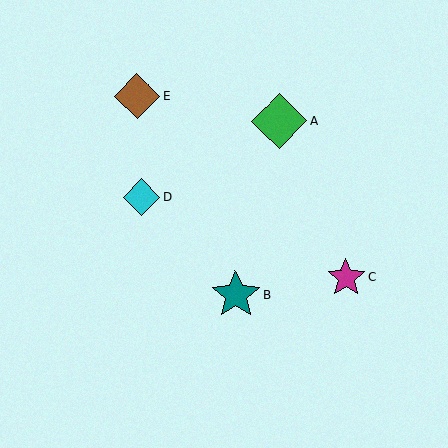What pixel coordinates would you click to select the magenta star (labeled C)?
Click at (346, 278) to select the magenta star C.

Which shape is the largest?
The green diamond (labeled A) is the largest.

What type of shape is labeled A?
Shape A is a green diamond.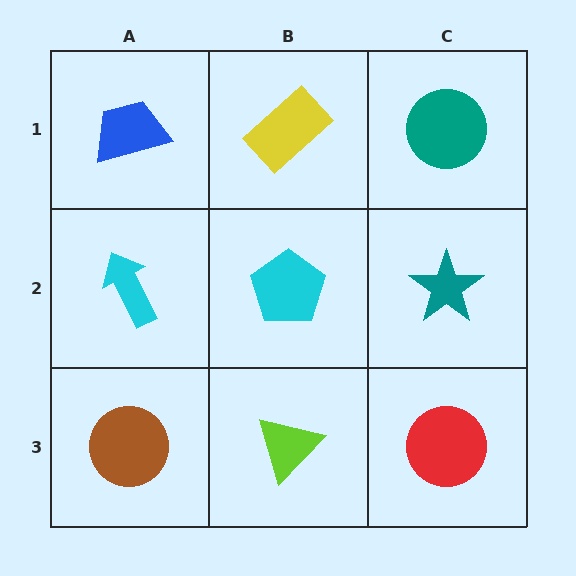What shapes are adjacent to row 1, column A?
A cyan arrow (row 2, column A), a yellow rectangle (row 1, column B).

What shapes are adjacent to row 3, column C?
A teal star (row 2, column C), a lime triangle (row 3, column B).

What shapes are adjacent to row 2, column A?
A blue trapezoid (row 1, column A), a brown circle (row 3, column A), a cyan pentagon (row 2, column B).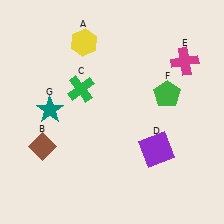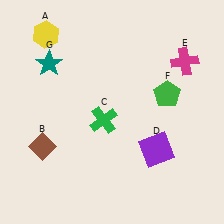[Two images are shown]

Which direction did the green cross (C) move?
The green cross (C) moved down.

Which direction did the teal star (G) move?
The teal star (G) moved up.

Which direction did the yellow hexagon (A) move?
The yellow hexagon (A) moved left.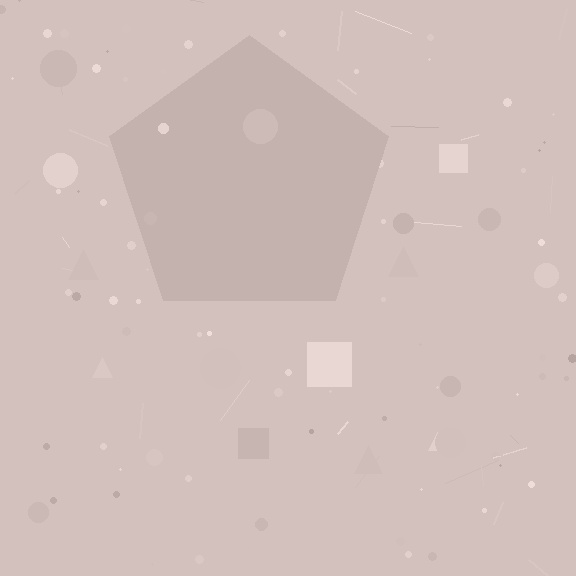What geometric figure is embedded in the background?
A pentagon is embedded in the background.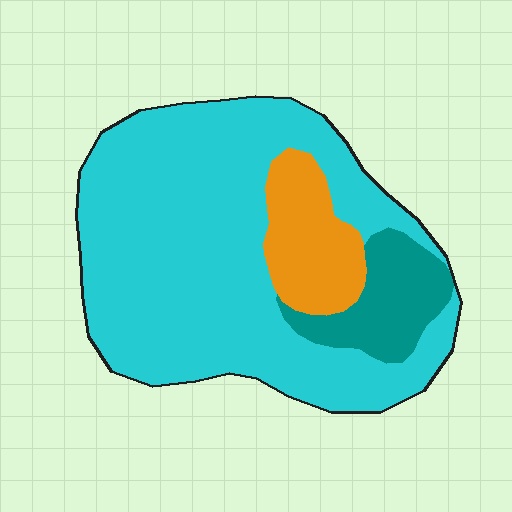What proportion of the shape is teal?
Teal takes up about one eighth (1/8) of the shape.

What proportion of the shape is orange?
Orange takes up less than a quarter of the shape.